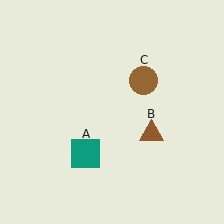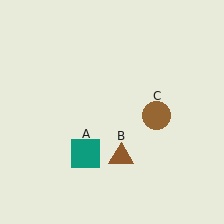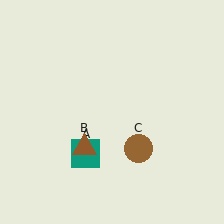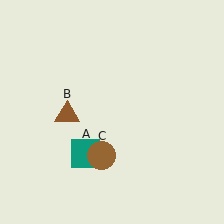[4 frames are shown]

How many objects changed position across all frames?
2 objects changed position: brown triangle (object B), brown circle (object C).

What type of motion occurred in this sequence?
The brown triangle (object B), brown circle (object C) rotated clockwise around the center of the scene.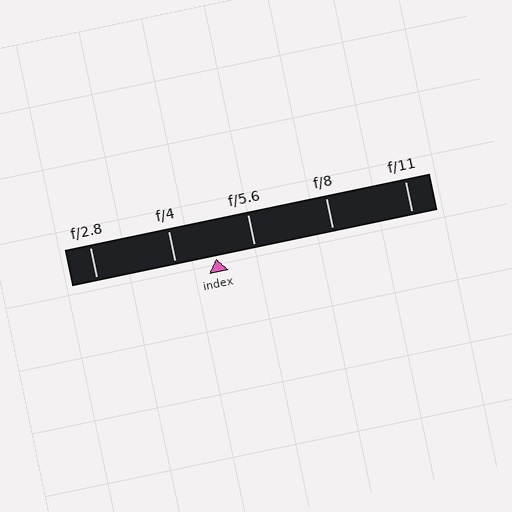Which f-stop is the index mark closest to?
The index mark is closest to f/5.6.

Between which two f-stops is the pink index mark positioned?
The index mark is between f/4 and f/5.6.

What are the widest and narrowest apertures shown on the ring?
The widest aperture shown is f/2.8 and the narrowest is f/11.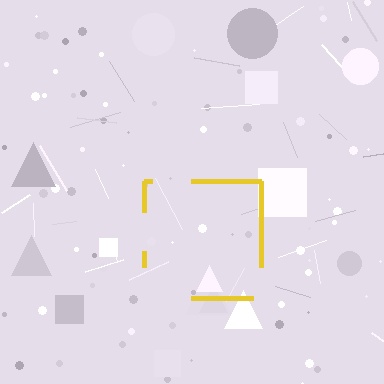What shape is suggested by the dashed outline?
The dashed outline suggests a square.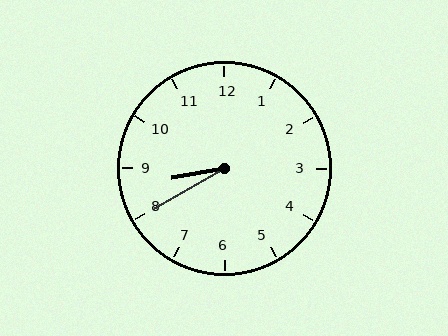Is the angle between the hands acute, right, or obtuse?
It is acute.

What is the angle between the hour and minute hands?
Approximately 20 degrees.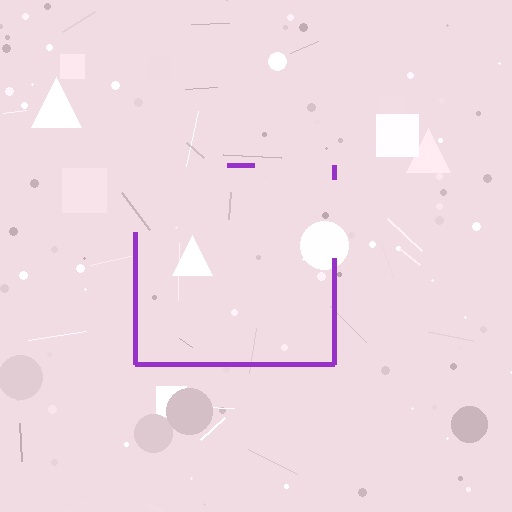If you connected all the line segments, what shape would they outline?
They would outline a square.